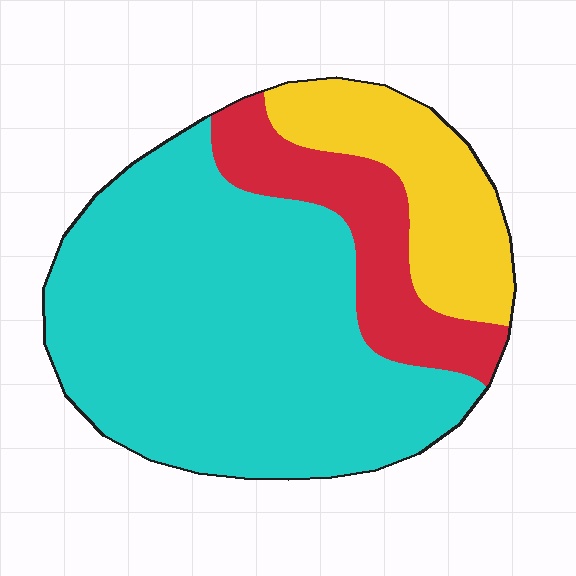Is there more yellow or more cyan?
Cyan.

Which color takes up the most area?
Cyan, at roughly 65%.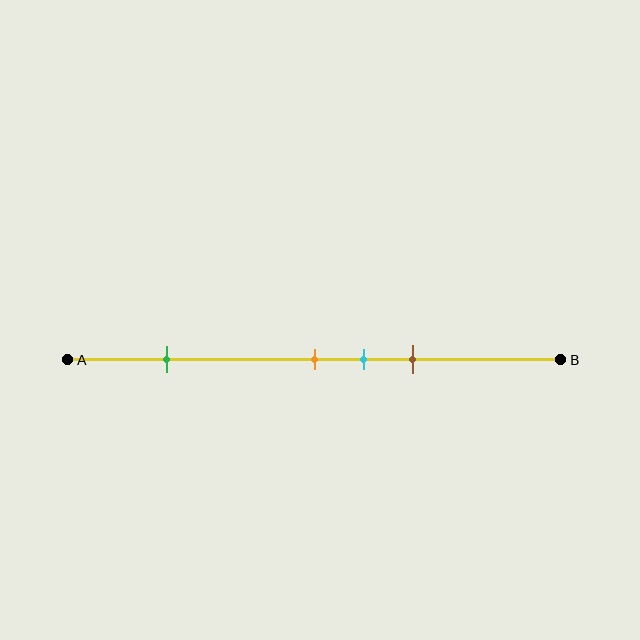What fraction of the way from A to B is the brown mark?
The brown mark is approximately 70% (0.7) of the way from A to B.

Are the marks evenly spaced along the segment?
No, the marks are not evenly spaced.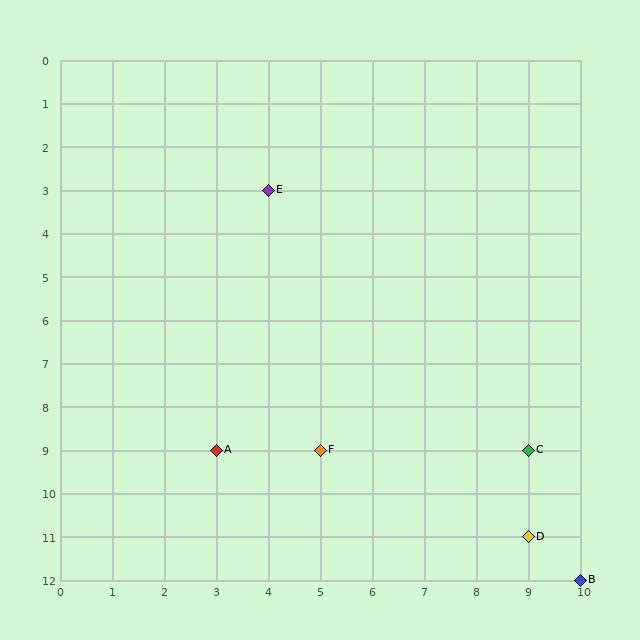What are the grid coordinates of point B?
Point B is at grid coordinates (10, 12).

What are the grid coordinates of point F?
Point F is at grid coordinates (5, 9).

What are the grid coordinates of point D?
Point D is at grid coordinates (9, 11).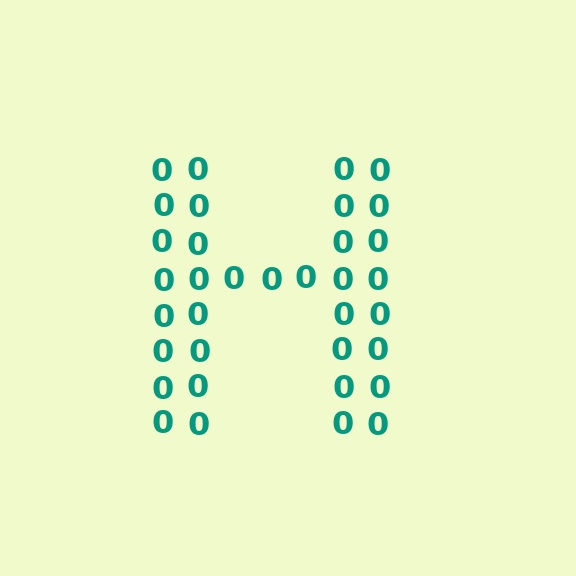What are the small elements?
The small elements are digit 0's.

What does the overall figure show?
The overall figure shows the letter H.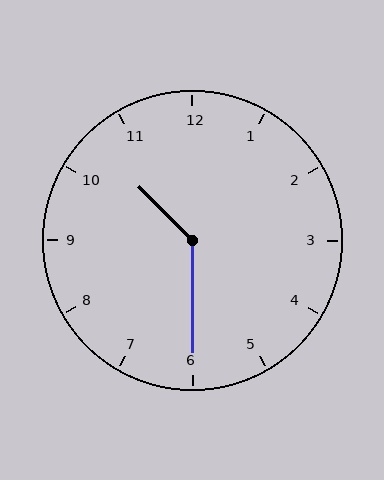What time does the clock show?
10:30.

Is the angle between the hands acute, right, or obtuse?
It is obtuse.